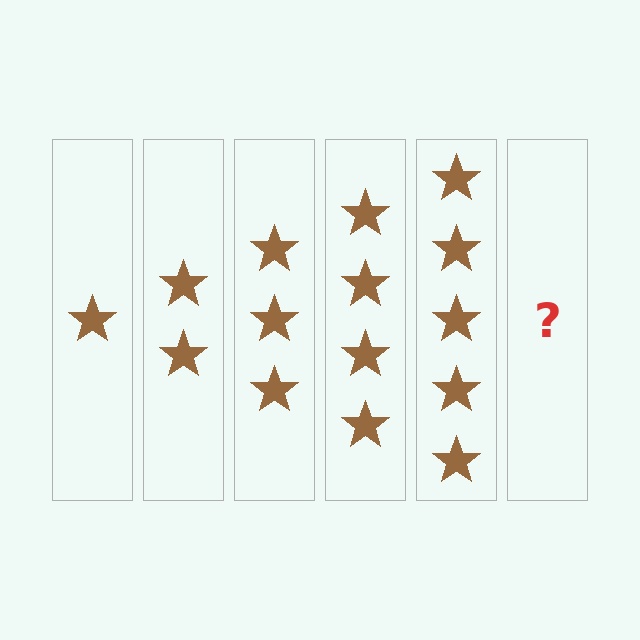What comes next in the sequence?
The next element should be 6 stars.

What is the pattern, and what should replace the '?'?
The pattern is that each step adds one more star. The '?' should be 6 stars.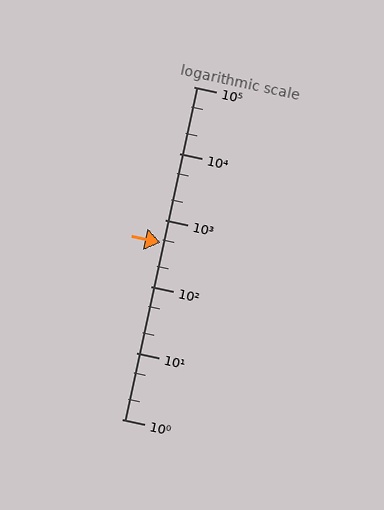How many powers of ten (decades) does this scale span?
The scale spans 5 decades, from 1 to 100000.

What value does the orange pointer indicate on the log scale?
The pointer indicates approximately 450.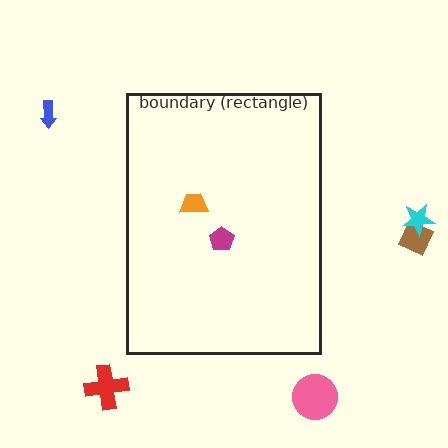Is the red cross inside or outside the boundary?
Outside.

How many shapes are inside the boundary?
2 inside, 5 outside.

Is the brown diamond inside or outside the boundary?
Outside.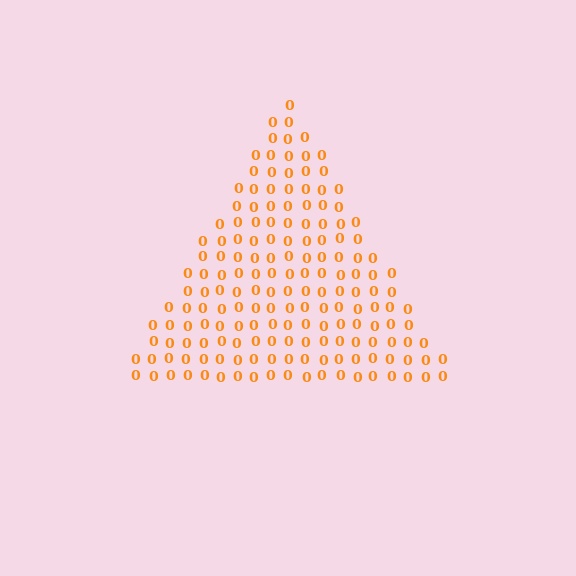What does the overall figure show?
The overall figure shows a triangle.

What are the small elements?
The small elements are digit 0's.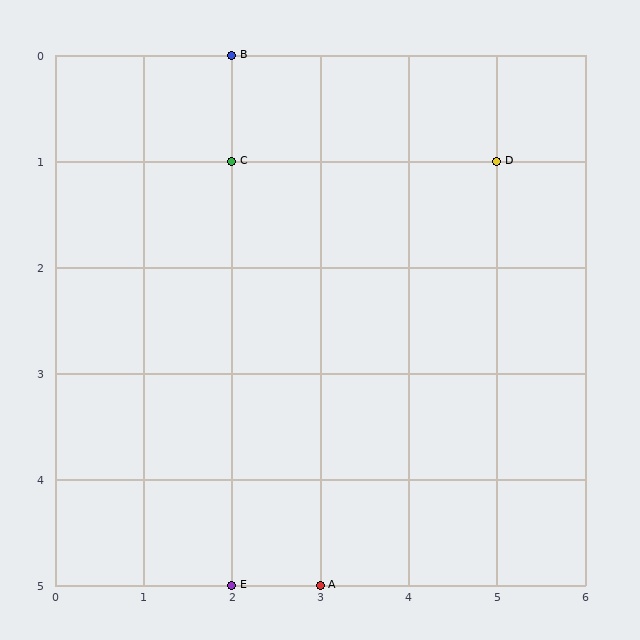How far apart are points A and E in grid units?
Points A and E are 1 column apart.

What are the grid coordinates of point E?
Point E is at grid coordinates (2, 5).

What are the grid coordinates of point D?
Point D is at grid coordinates (5, 1).